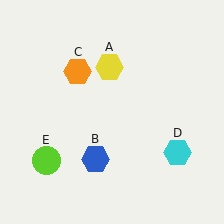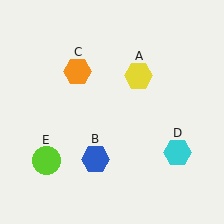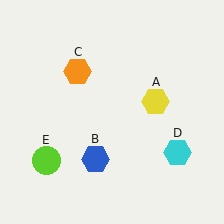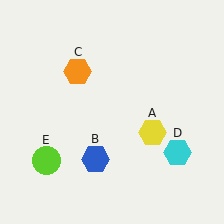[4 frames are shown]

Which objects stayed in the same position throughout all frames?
Blue hexagon (object B) and orange hexagon (object C) and cyan hexagon (object D) and lime circle (object E) remained stationary.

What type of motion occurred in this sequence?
The yellow hexagon (object A) rotated clockwise around the center of the scene.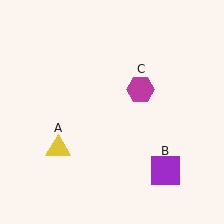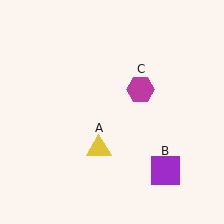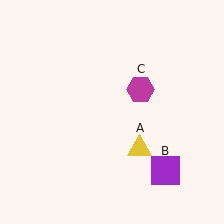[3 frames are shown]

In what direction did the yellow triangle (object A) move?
The yellow triangle (object A) moved right.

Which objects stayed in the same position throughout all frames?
Purple square (object B) and magenta hexagon (object C) remained stationary.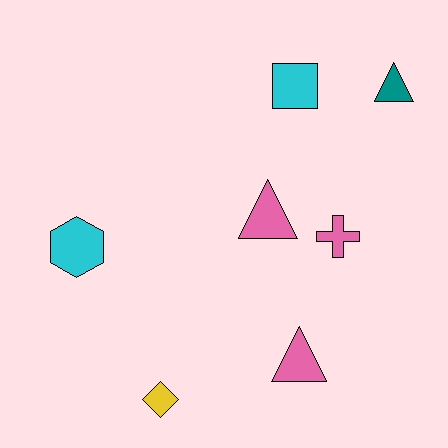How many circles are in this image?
There are no circles.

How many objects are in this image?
There are 7 objects.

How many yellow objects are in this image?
There is 1 yellow object.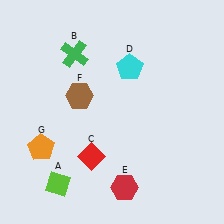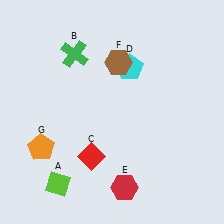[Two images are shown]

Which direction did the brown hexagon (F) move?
The brown hexagon (F) moved right.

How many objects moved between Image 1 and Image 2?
1 object moved between the two images.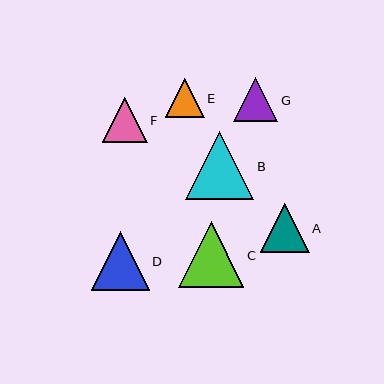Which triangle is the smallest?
Triangle E is the smallest with a size of approximately 39 pixels.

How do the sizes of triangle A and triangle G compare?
Triangle A and triangle G are approximately the same size.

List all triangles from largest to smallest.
From largest to smallest: B, C, D, A, F, G, E.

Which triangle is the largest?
Triangle B is the largest with a size of approximately 68 pixels.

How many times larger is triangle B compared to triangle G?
Triangle B is approximately 1.5 times the size of triangle G.